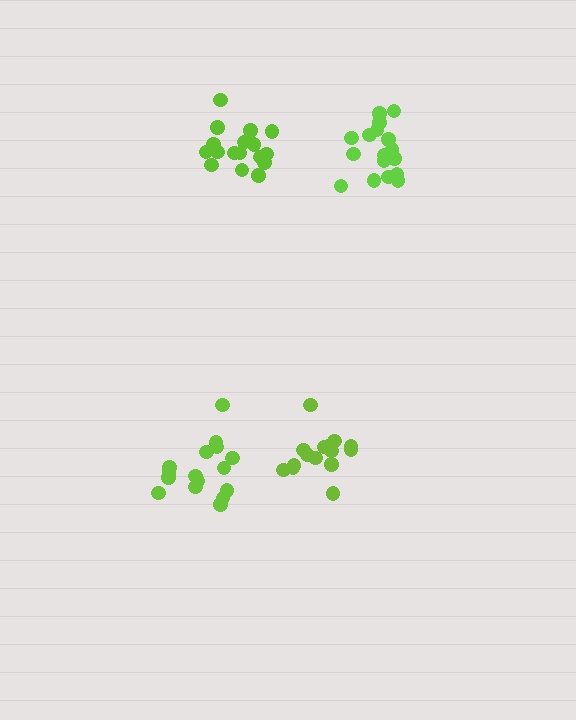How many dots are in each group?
Group 1: 17 dots, Group 2: 16 dots, Group 3: 15 dots, Group 4: 18 dots (66 total).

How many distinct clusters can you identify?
There are 4 distinct clusters.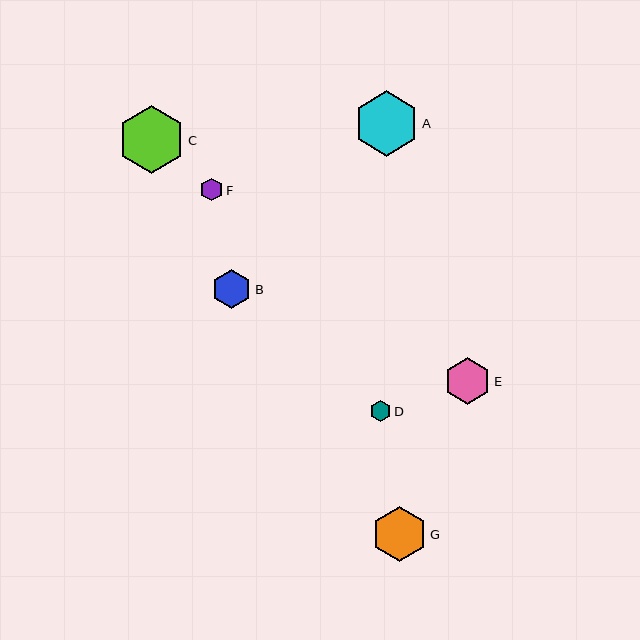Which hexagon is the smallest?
Hexagon D is the smallest with a size of approximately 21 pixels.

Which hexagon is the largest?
Hexagon C is the largest with a size of approximately 67 pixels.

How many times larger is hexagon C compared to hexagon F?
Hexagon C is approximately 3.0 times the size of hexagon F.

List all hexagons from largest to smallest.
From largest to smallest: C, A, G, E, B, F, D.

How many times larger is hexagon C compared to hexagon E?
Hexagon C is approximately 1.4 times the size of hexagon E.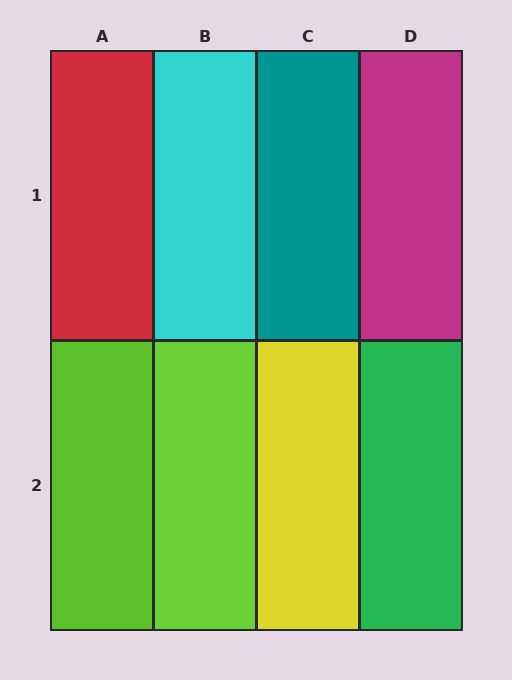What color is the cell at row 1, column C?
Teal.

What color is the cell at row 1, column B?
Cyan.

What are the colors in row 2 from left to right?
Lime, lime, yellow, green.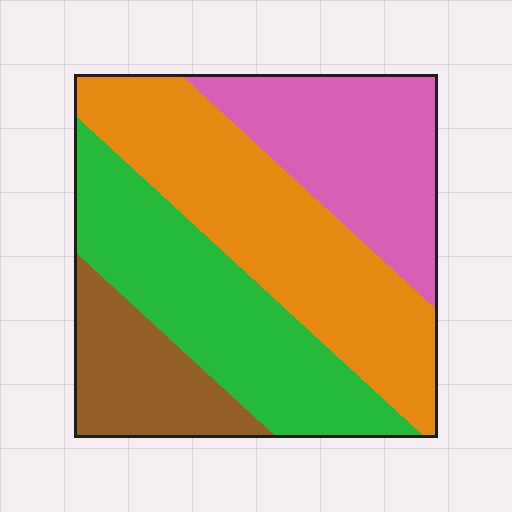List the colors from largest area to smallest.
From largest to smallest: orange, green, pink, brown.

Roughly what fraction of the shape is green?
Green takes up about one quarter (1/4) of the shape.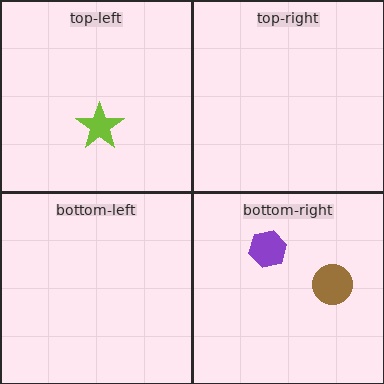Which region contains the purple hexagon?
The bottom-right region.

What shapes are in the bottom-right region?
The purple hexagon, the brown circle.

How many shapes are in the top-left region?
1.